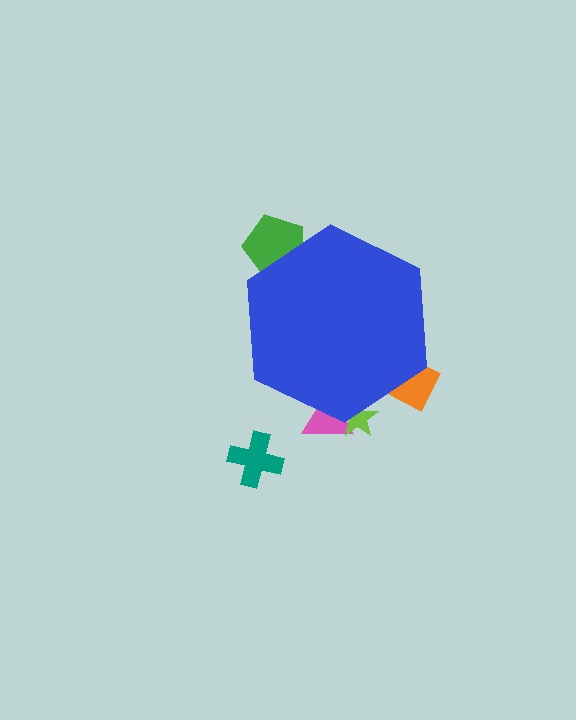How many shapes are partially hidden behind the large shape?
4 shapes are partially hidden.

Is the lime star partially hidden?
Yes, the lime star is partially hidden behind the blue hexagon.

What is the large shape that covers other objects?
A blue hexagon.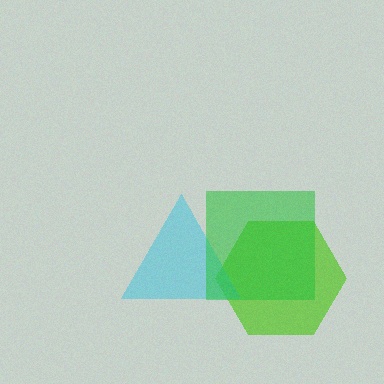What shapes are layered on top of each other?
The layered shapes are: a lime hexagon, a cyan triangle, a green square.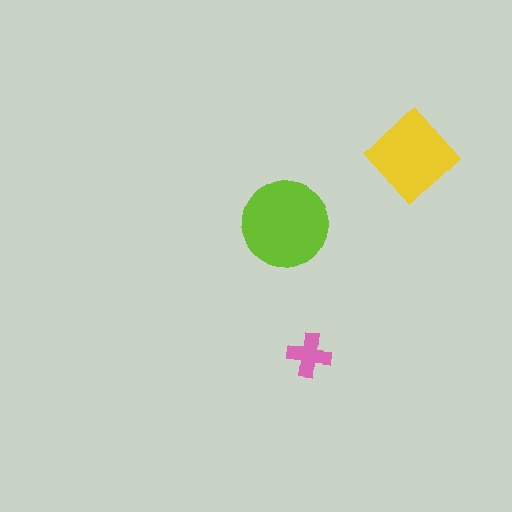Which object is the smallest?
The pink cross.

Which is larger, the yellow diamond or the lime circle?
The lime circle.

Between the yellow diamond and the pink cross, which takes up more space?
The yellow diamond.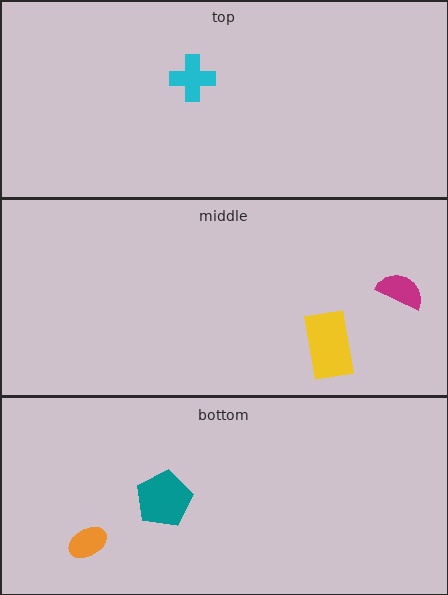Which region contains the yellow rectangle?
The middle region.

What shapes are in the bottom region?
The teal pentagon, the orange ellipse.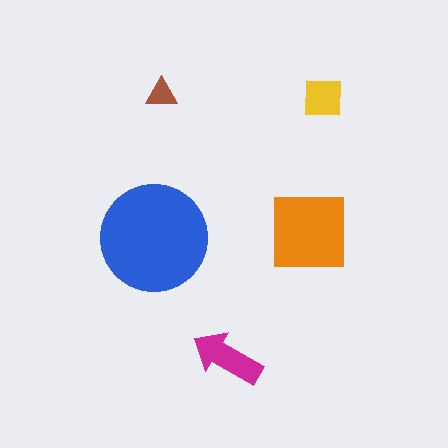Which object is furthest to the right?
The yellow square is rightmost.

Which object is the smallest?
The brown triangle.